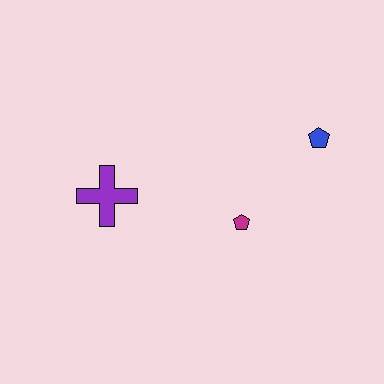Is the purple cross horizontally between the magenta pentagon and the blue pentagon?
No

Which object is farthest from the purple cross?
The blue pentagon is farthest from the purple cross.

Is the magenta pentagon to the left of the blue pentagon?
Yes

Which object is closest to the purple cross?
The magenta pentagon is closest to the purple cross.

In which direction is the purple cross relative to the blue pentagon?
The purple cross is to the left of the blue pentagon.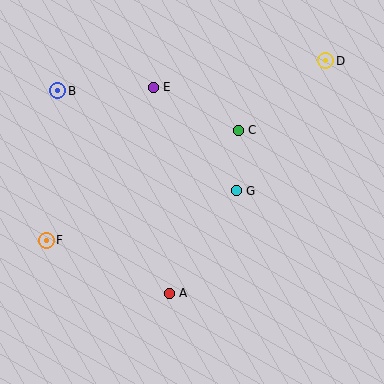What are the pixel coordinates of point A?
Point A is at (169, 293).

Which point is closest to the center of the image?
Point G at (236, 191) is closest to the center.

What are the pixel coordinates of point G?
Point G is at (236, 191).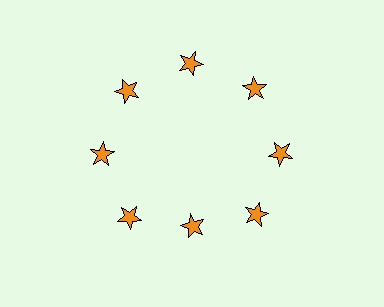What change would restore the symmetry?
The symmetry would be restored by moving it outward, back onto the ring so that all 8 stars sit at equal angles and equal distance from the center.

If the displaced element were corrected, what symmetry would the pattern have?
It would have 8-fold rotational symmetry — the pattern would map onto itself every 45 degrees.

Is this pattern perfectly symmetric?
No. The 8 orange stars are arranged in a ring, but one element near the 6 o'clock position is pulled inward toward the center, breaking the 8-fold rotational symmetry.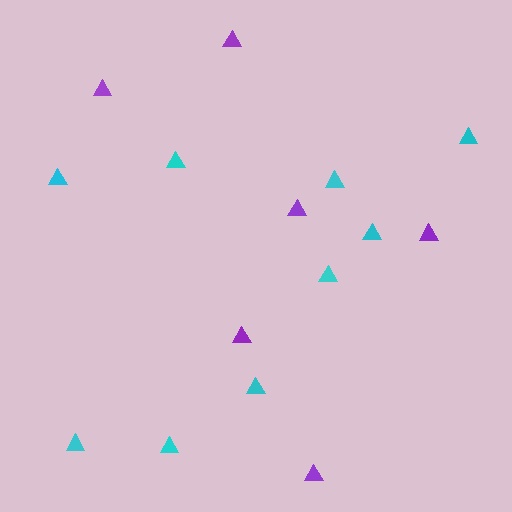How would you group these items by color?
There are 2 groups: one group of cyan triangles (9) and one group of purple triangles (6).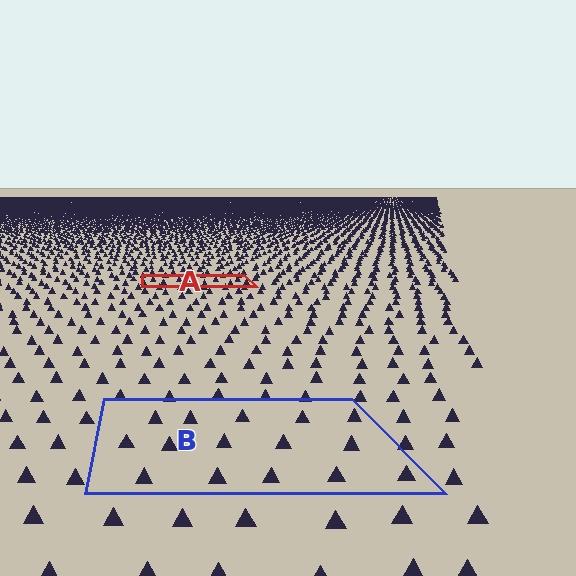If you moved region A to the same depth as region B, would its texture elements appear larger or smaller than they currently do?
They would appear larger. At a closer depth, the same texture elements are projected at a bigger on-screen size.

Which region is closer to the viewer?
Region B is closer. The texture elements there are larger and more spread out.